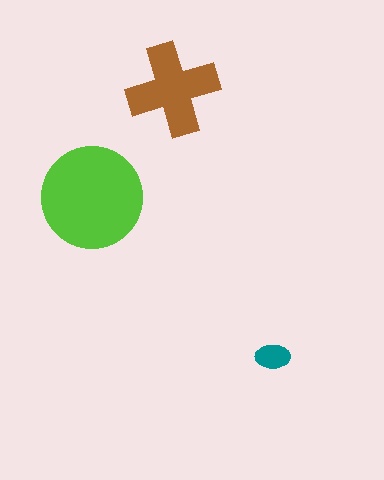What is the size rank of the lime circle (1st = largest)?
1st.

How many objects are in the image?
There are 3 objects in the image.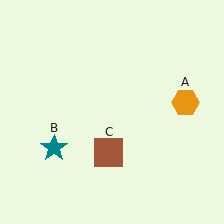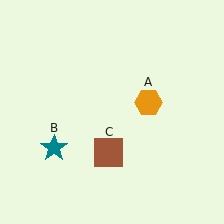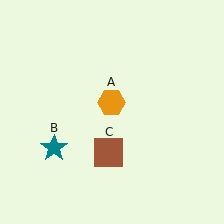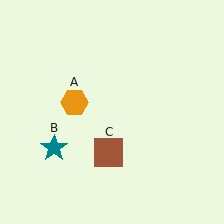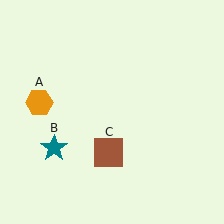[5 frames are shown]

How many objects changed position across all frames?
1 object changed position: orange hexagon (object A).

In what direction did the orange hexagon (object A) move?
The orange hexagon (object A) moved left.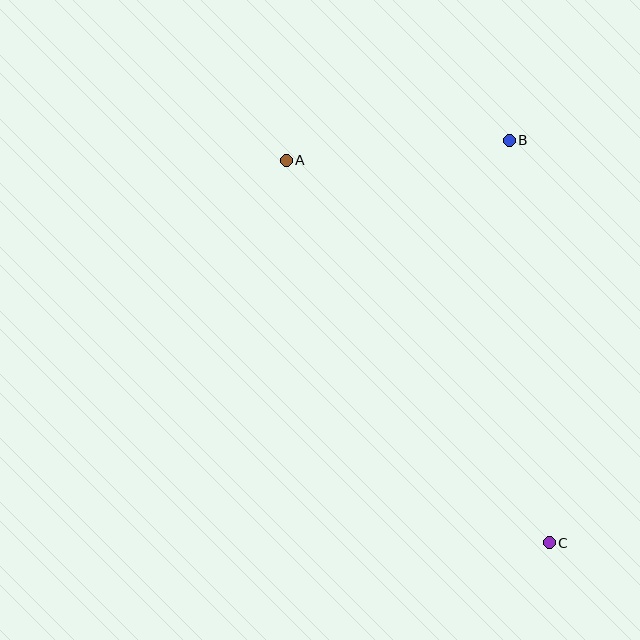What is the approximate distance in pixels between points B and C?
The distance between B and C is approximately 404 pixels.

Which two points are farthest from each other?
Points A and C are farthest from each other.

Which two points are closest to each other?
Points A and B are closest to each other.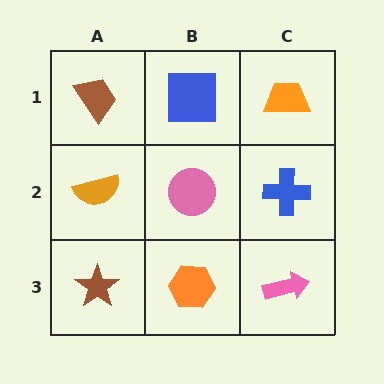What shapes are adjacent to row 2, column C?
An orange trapezoid (row 1, column C), a pink arrow (row 3, column C), a pink circle (row 2, column B).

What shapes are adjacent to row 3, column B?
A pink circle (row 2, column B), a brown star (row 3, column A), a pink arrow (row 3, column C).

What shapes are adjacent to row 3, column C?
A blue cross (row 2, column C), an orange hexagon (row 3, column B).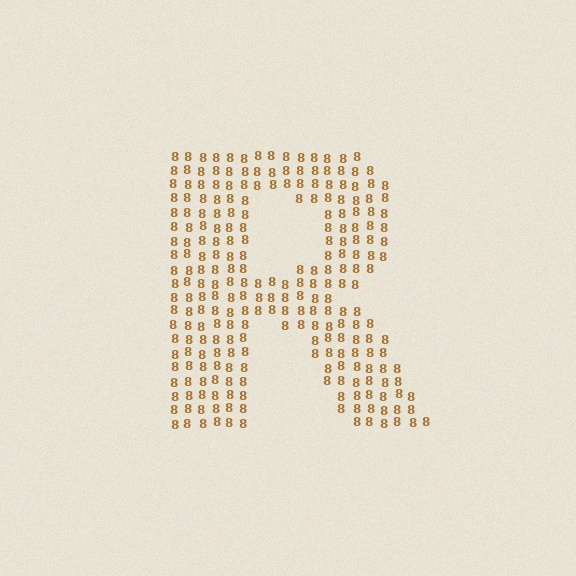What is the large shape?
The large shape is the letter R.